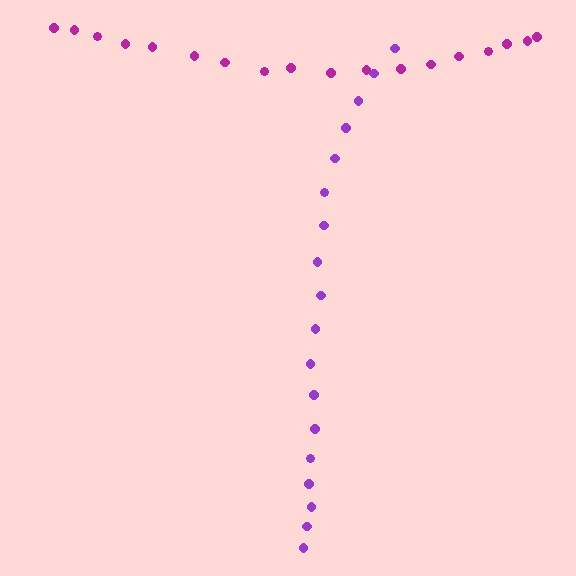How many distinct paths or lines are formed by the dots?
There are 2 distinct paths.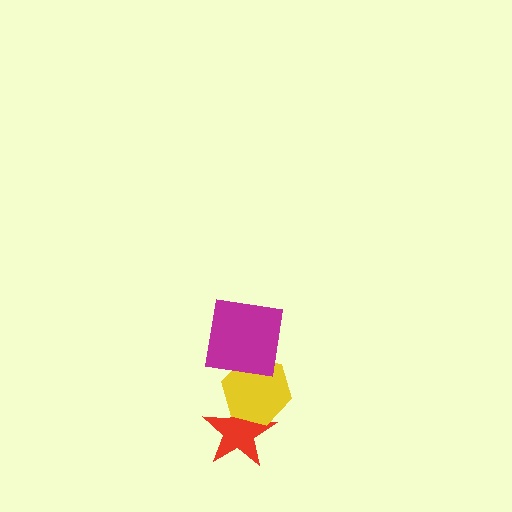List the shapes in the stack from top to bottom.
From top to bottom: the magenta square, the yellow hexagon, the red star.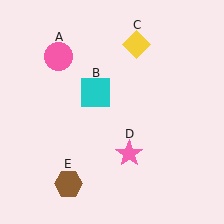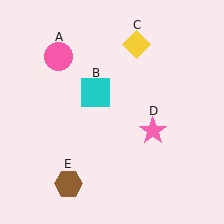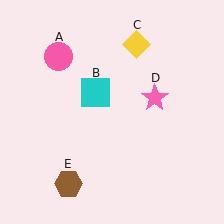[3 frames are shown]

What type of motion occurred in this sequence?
The pink star (object D) rotated counterclockwise around the center of the scene.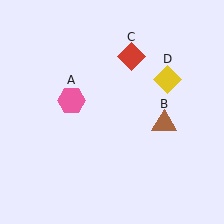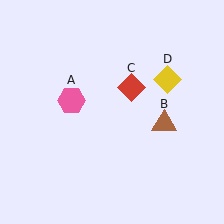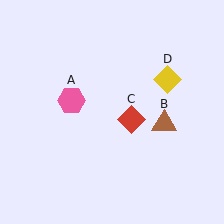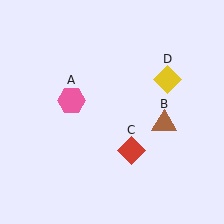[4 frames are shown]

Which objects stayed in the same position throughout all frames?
Pink hexagon (object A) and brown triangle (object B) and yellow diamond (object D) remained stationary.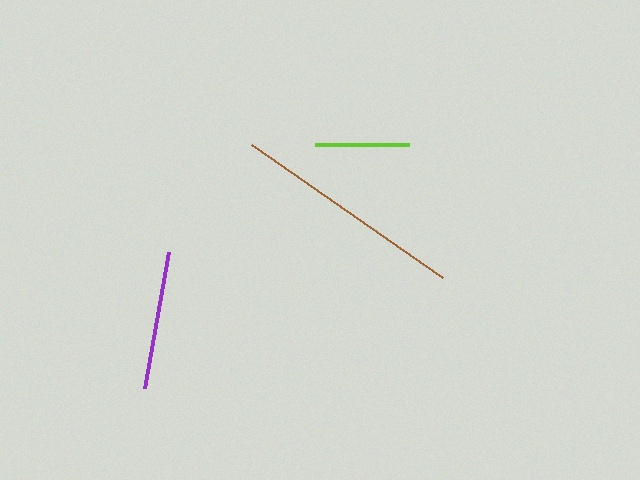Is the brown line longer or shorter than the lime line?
The brown line is longer than the lime line.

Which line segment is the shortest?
The lime line is the shortest at approximately 94 pixels.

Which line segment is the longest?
The brown line is the longest at approximately 233 pixels.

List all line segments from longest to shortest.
From longest to shortest: brown, purple, lime.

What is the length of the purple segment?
The purple segment is approximately 139 pixels long.